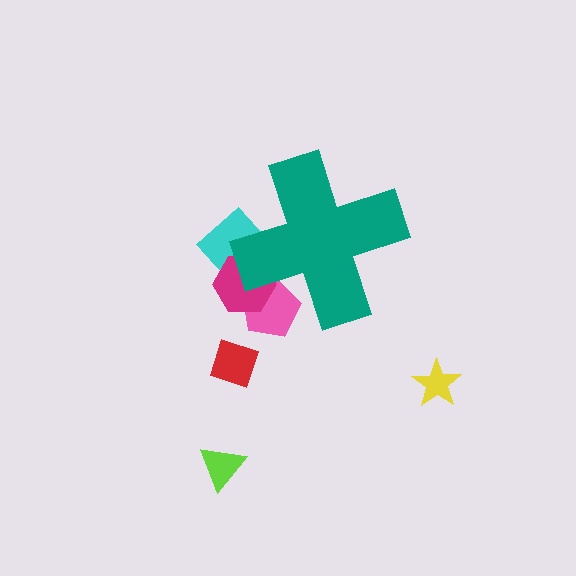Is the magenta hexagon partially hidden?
Yes, the magenta hexagon is partially hidden behind the teal cross.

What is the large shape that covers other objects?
A teal cross.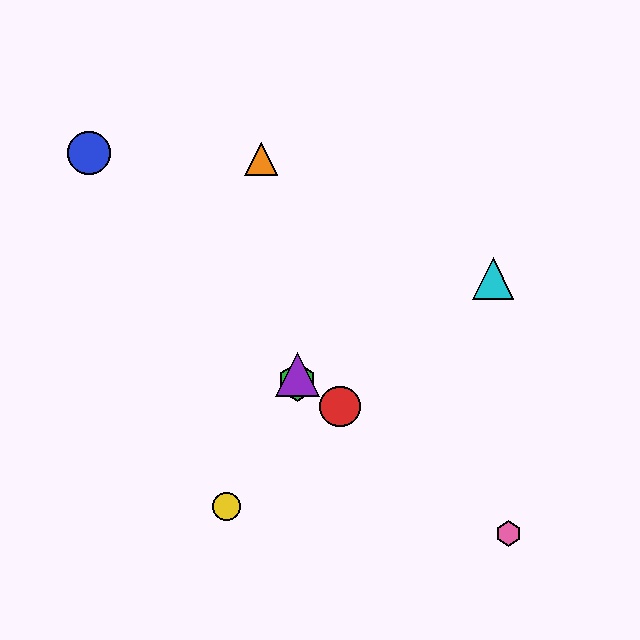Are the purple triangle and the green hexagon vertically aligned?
Yes, both are at x≈297.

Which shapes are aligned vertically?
The green hexagon, the purple triangle are aligned vertically.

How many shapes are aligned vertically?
2 shapes (the green hexagon, the purple triangle) are aligned vertically.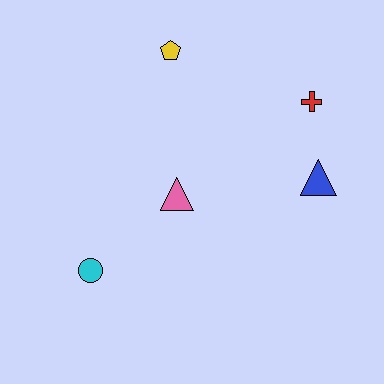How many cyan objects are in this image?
There is 1 cyan object.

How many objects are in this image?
There are 5 objects.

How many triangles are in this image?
There are 2 triangles.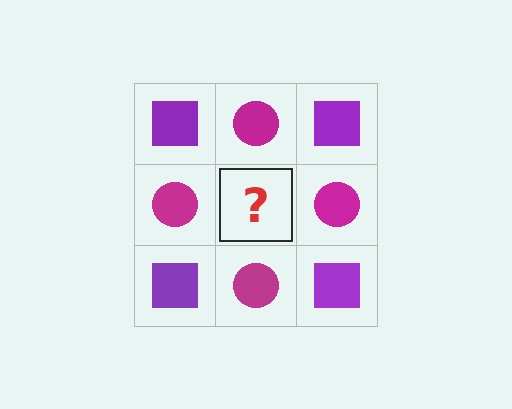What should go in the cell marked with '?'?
The missing cell should contain a purple square.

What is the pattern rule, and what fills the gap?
The rule is that it alternates purple square and magenta circle in a checkerboard pattern. The gap should be filled with a purple square.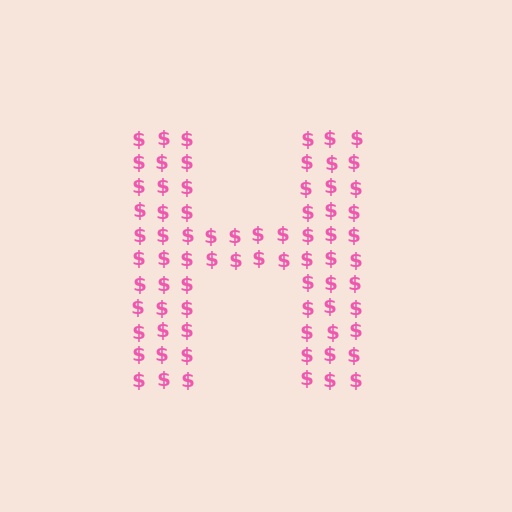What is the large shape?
The large shape is the letter H.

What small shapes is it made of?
It is made of small dollar signs.